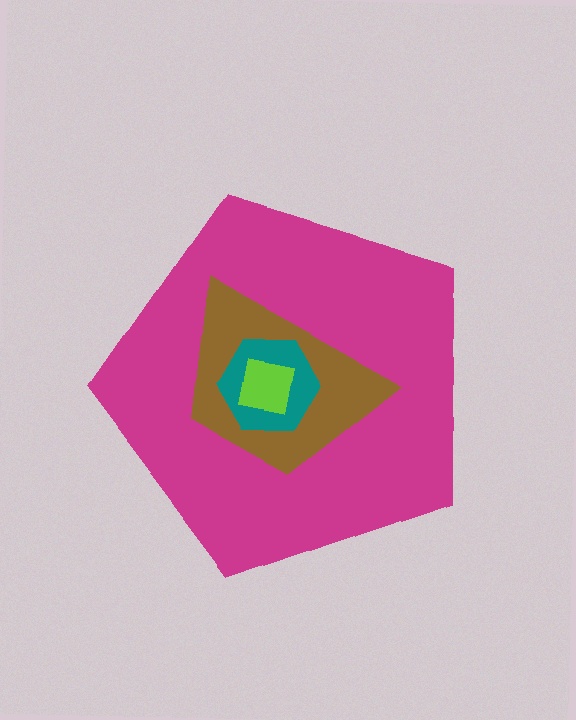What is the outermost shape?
The magenta pentagon.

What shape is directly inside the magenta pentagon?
The brown trapezoid.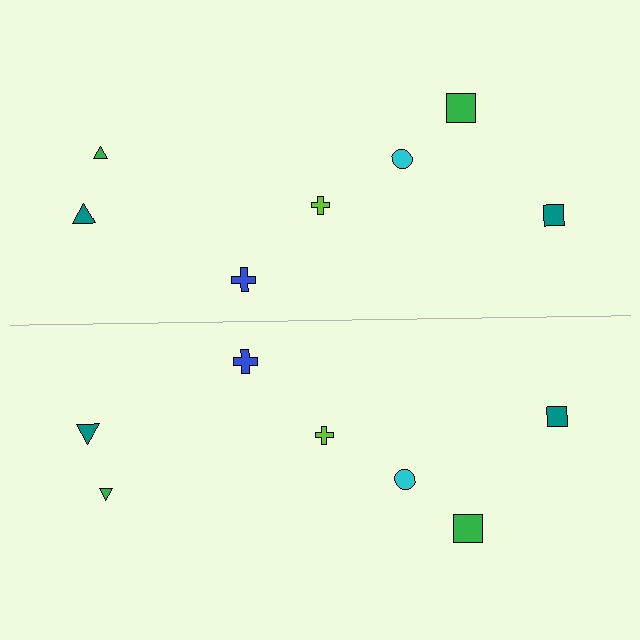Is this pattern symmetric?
Yes, this pattern has bilateral (reflection) symmetry.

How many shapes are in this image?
There are 14 shapes in this image.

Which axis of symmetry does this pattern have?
The pattern has a horizontal axis of symmetry running through the center of the image.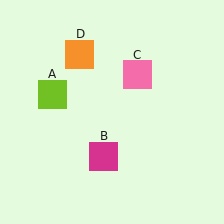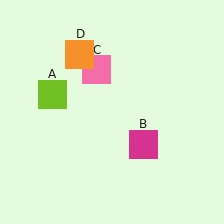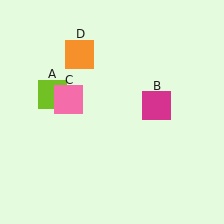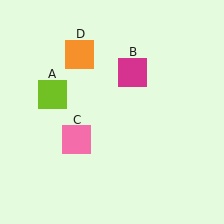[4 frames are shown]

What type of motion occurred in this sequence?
The magenta square (object B), pink square (object C) rotated counterclockwise around the center of the scene.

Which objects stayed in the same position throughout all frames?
Lime square (object A) and orange square (object D) remained stationary.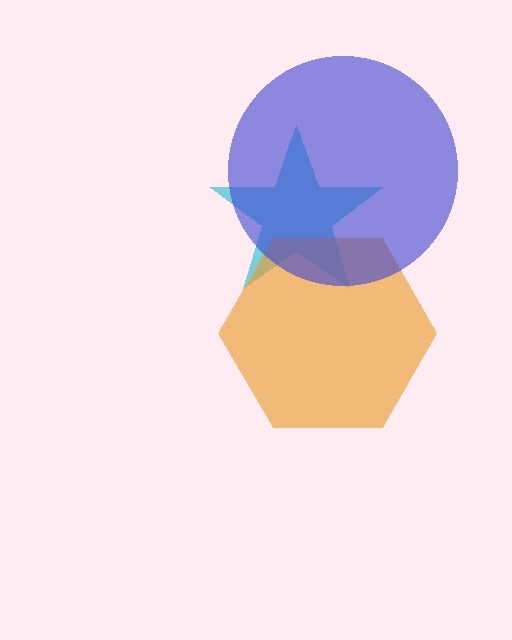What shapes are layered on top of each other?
The layered shapes are: a cyan star, an orange hexagon, a blue circle.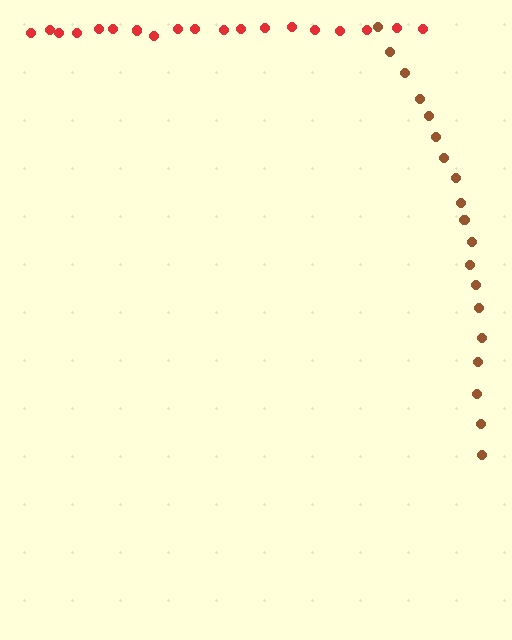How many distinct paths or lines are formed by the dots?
There are 2 distinct paths.